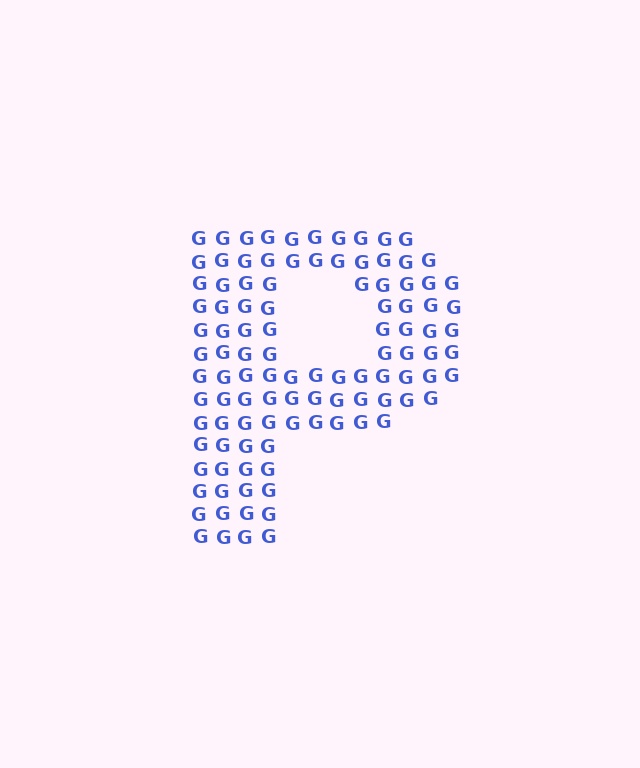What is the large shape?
The large shape is the letter P.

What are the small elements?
The small elements are letter G's.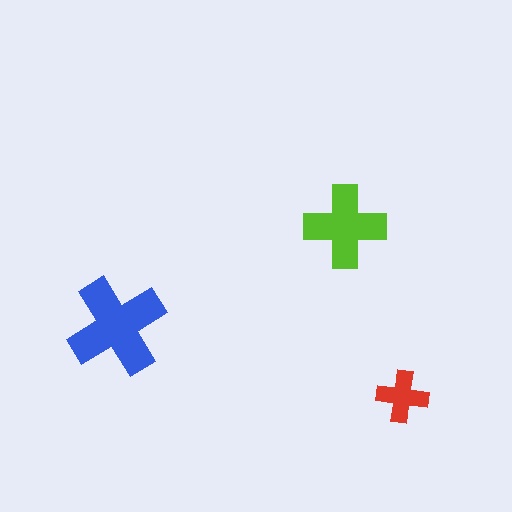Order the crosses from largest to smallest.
the blue one, the lime one, the red one.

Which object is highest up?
The lime cross is topmost.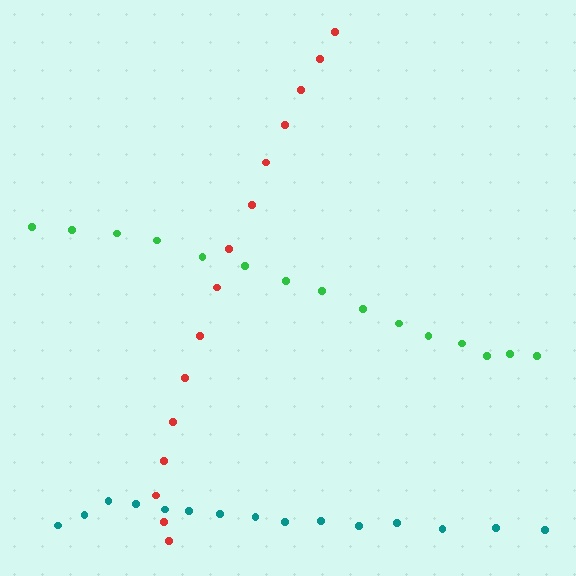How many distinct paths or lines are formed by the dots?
There are 3 distinct paths.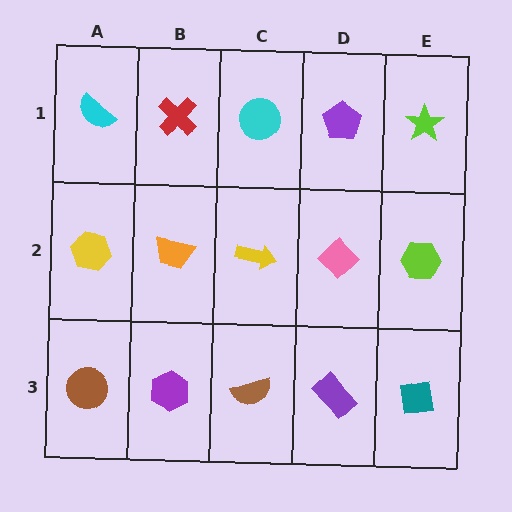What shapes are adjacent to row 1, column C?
A yellow arrow (row 2, column C), a red cross (row 1, column B), a purple pentagon (row 1, column D).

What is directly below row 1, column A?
A yellow hexagon.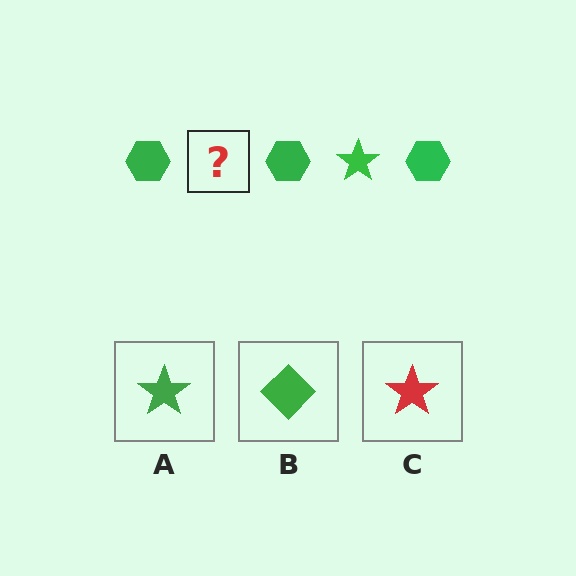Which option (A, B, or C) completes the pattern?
A.